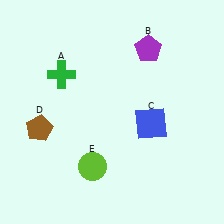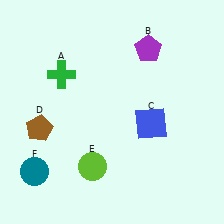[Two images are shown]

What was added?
A teal circle (F) was added in Image 2.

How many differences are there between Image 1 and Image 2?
There is 1 difference between the two images.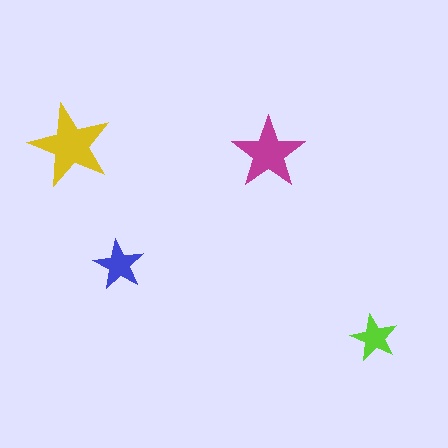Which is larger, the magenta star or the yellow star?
The yellow one.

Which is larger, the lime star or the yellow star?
The yellow one.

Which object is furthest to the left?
The yellow star is leftmost.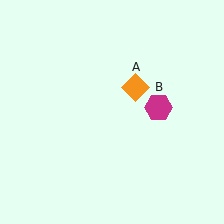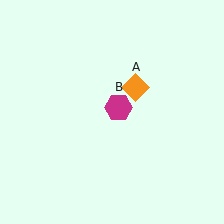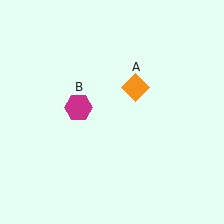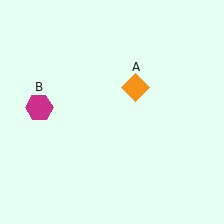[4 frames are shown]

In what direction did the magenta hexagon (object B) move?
The magenta hexagon (object B) moved left.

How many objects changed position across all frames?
1 object changed position: magenta hexagon (object B).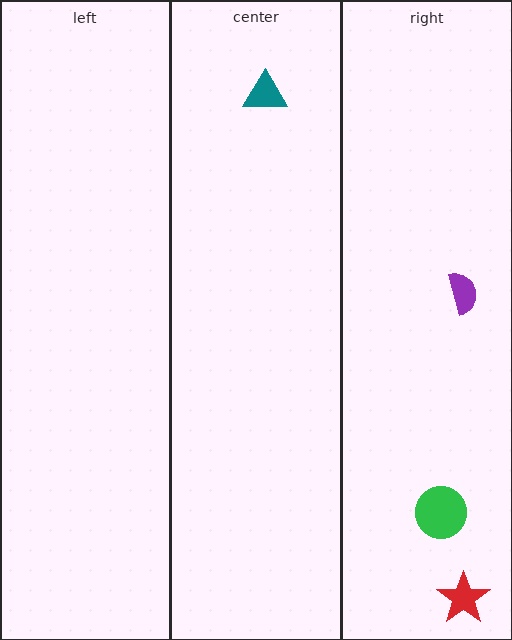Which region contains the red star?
The right region.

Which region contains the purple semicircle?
The right region.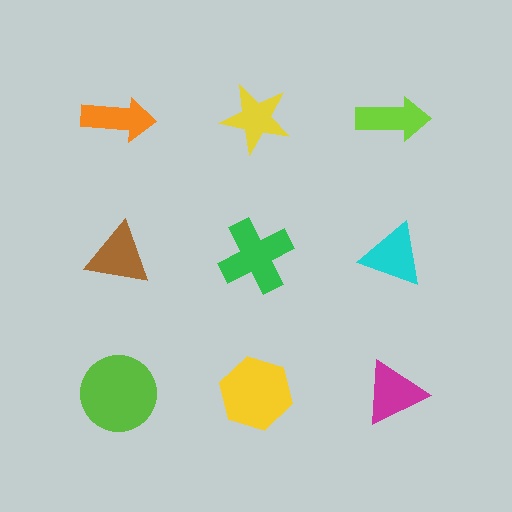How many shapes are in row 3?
3 shapes.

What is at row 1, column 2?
A yellow star.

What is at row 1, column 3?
A lime arrow.